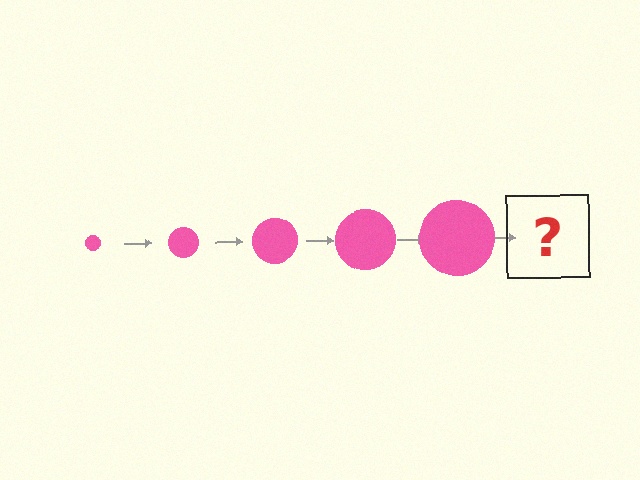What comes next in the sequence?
The next element should be a pink circle, larger than the previous one.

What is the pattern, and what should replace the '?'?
The pattern is that the circle gets progressively larger each step. The '?' should be a pink circle, larger than the previous one.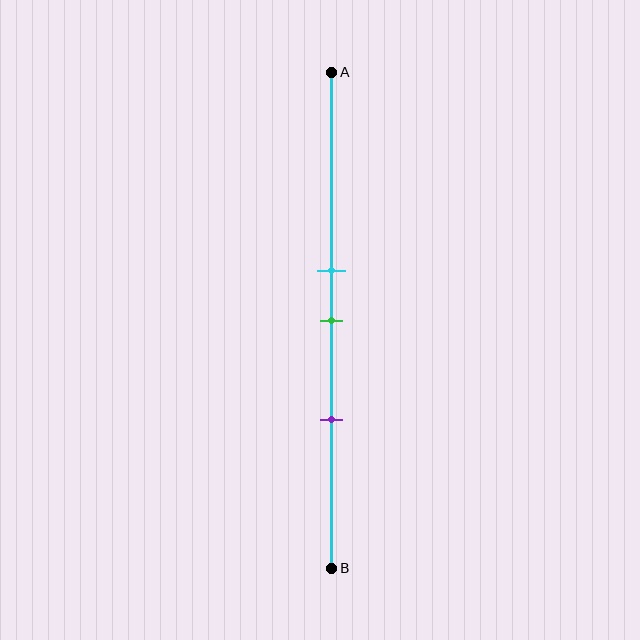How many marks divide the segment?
There are 3 marks dividing the segment.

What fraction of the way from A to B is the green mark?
The green mark is approximately 50% (0.5) of the way from A to B.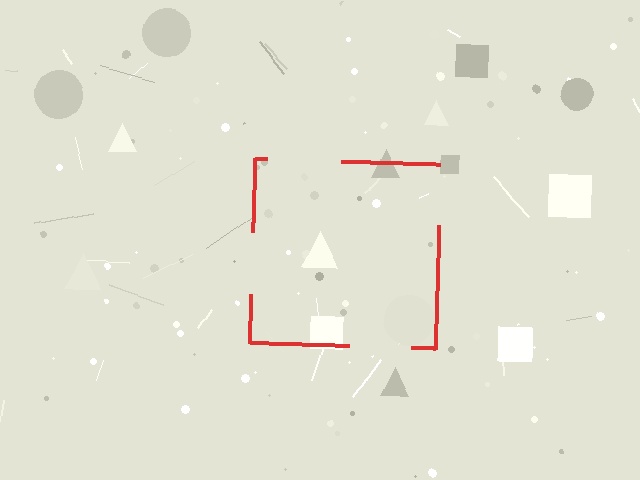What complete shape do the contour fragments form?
The contour fragments form a square.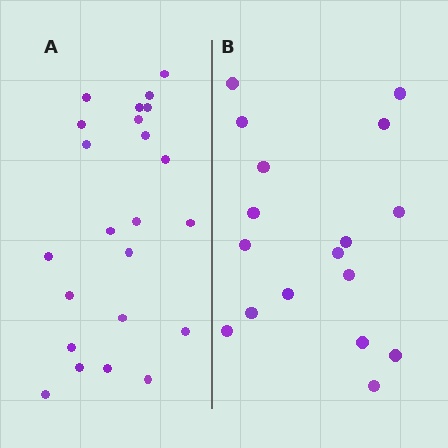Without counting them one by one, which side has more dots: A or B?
Region A (the left region) has more dots.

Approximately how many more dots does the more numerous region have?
Region A has about 6 more dots than region B.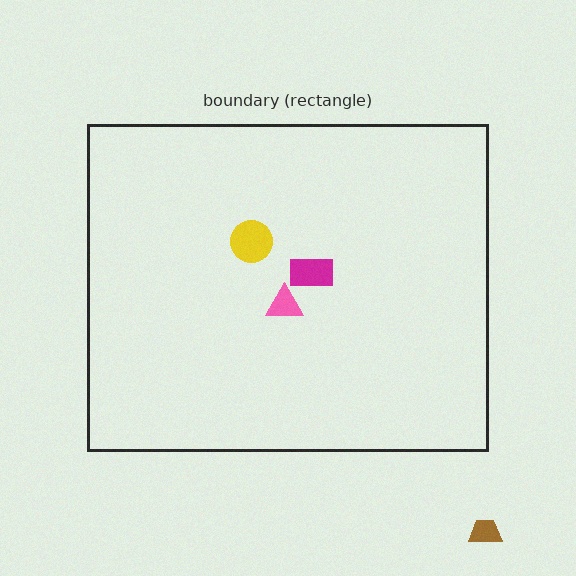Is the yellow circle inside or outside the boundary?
Inside.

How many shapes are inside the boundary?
3 inside, 1 outside.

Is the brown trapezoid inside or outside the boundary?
Outside.